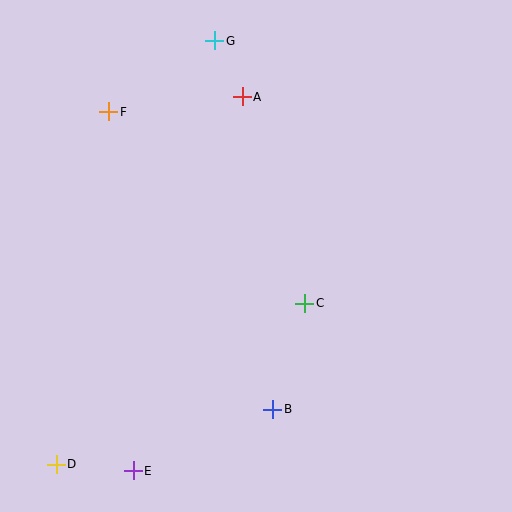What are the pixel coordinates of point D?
Point D is at (56, 464).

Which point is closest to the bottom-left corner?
Point D is closest to the bottom-left corner.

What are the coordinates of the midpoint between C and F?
The midpoint between C and F is at (207, 207).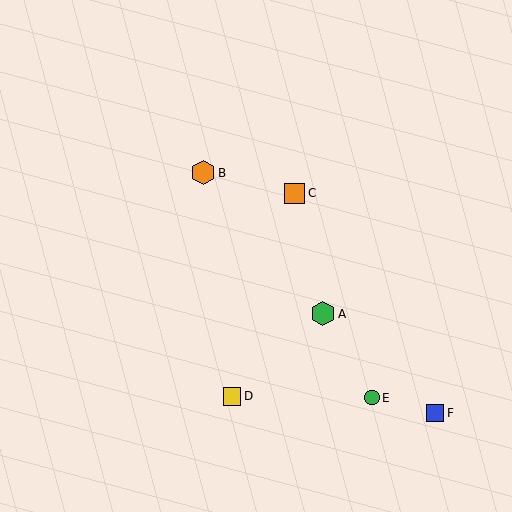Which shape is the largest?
The green hexagon (labeled A) is the largest.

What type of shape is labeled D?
Shape D is a yellow square.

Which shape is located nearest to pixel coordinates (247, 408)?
The yellow square (labeled D) at (232, 396) is nearest to that location.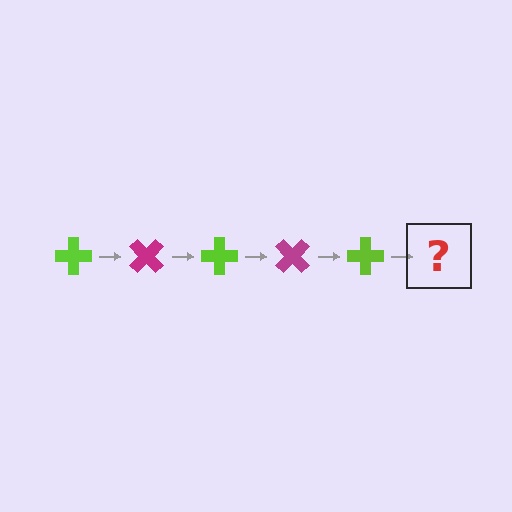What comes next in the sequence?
The next element should be a magenta cross, rotated 225 degrees from the start.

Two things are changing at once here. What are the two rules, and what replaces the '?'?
The two rules are that it rotates 45 degrees each step and the color cycles through lime and magenta. The '?' should be a magenta cross, rotated 225 degrees from the start.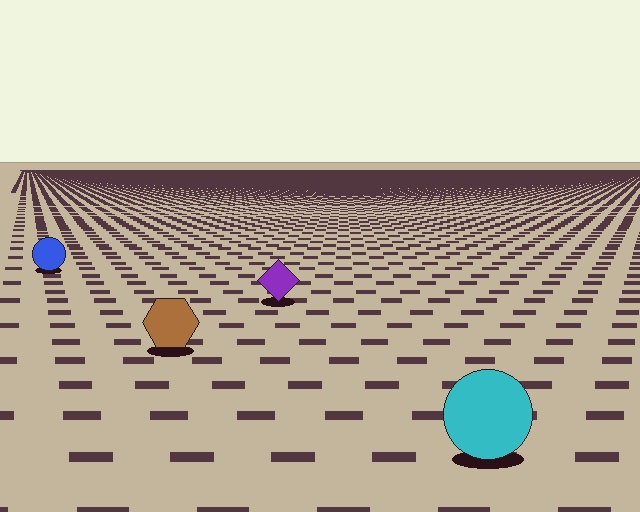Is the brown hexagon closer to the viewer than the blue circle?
Yes. The brown hexagon is closer — you can tell from the texture gradient: the ground texture is coarser near it.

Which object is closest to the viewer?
The cyan circle is closest. The texture marks near it are larger and more spread out.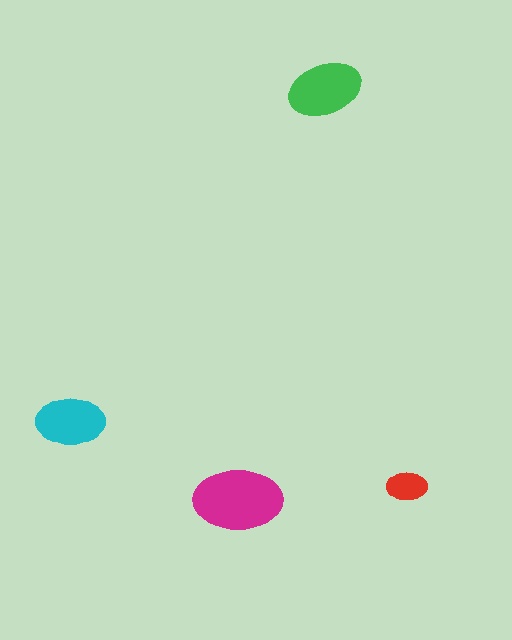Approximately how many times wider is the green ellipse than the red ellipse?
About 2 times wider.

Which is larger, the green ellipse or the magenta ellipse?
The magenta one.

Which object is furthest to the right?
The red ellipse is rightmost.